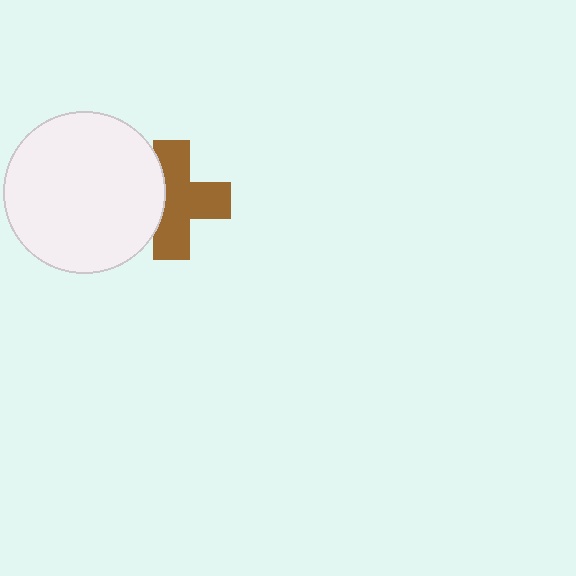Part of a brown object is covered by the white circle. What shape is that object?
It is a cross.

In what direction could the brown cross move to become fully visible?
The brown cross could move right. That would shift it out from behind the white circle entirely.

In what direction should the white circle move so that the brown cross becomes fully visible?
The white circle should move left. That is the shortest direction to clear the overlap and leave the brown cross fully visible.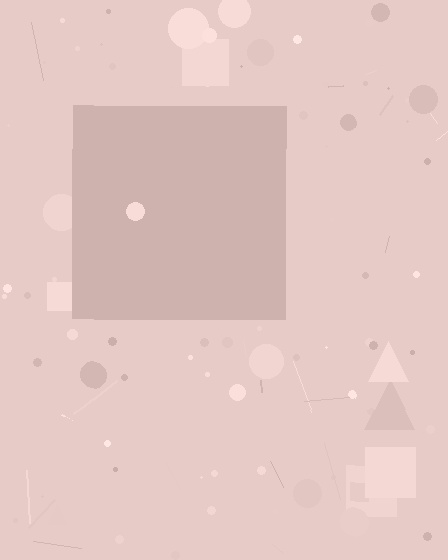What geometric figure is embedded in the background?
A square is embedded in the background.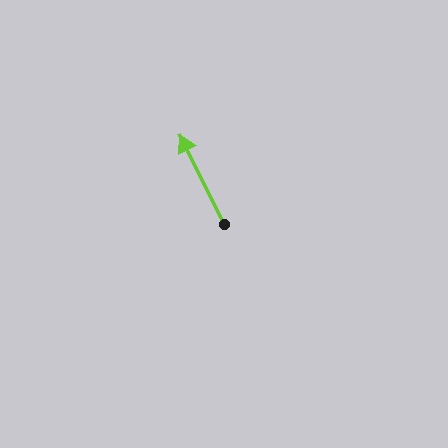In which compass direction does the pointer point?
Northwest.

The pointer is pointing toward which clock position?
Roughly 11 o'clock.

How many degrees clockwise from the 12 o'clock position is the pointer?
Approximately 334 degrees.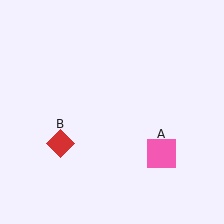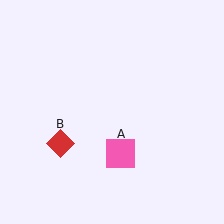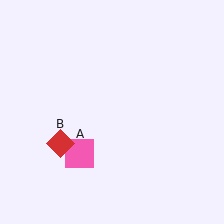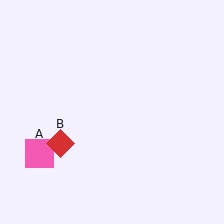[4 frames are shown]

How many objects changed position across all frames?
1 object changed position: pink square (object A).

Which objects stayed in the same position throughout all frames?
Red diamond (object B) remained stationary.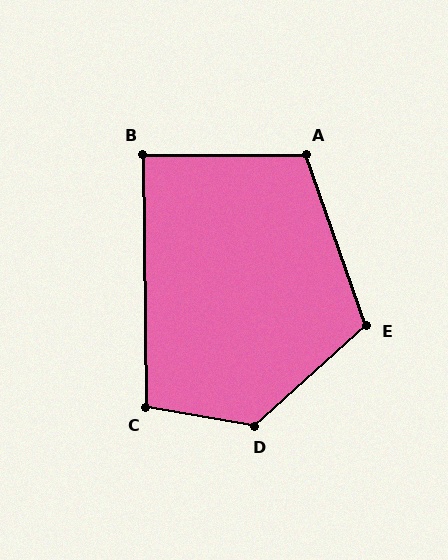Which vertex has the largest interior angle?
D, at approximately 128 degrees.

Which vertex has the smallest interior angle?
B, at approximately 89 degrees.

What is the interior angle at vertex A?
Approximately 110 degrees (obtuse).